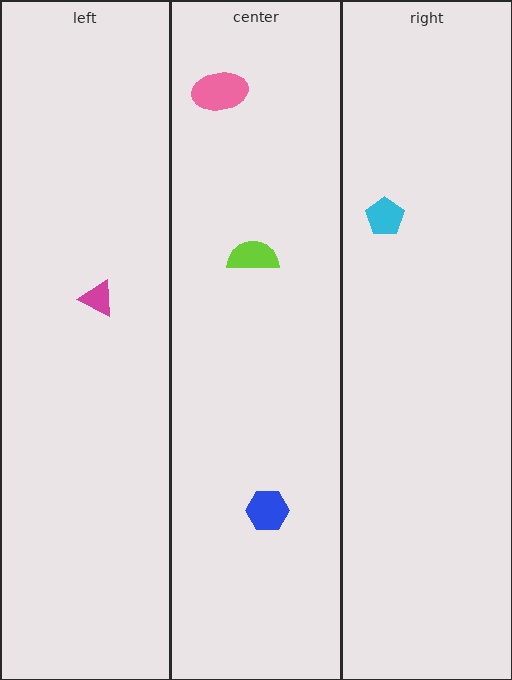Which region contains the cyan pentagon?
The right region.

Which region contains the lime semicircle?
The center region.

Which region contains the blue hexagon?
The center region.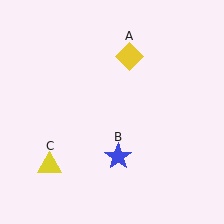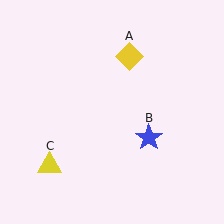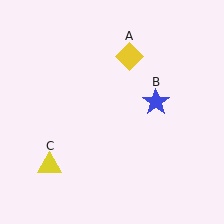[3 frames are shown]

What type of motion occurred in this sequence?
The blue star (object B) rotated counterclockwise around the center of the scene.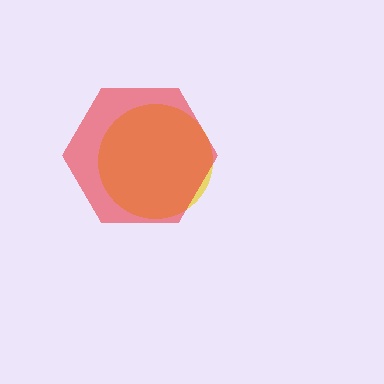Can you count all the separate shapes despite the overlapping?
Yes, there are 2 separate shapes.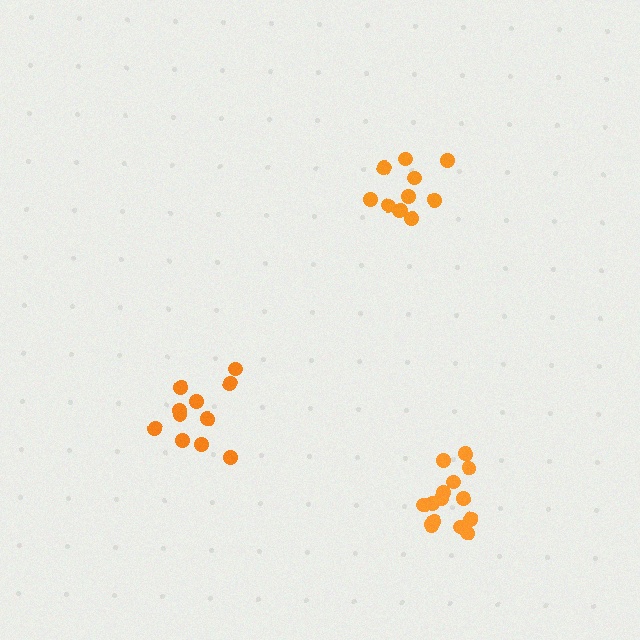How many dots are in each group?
Group 1: 10 dots, Group 2: 11 dots, Group 3: 14 dots (35 total).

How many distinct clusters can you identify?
There are 3 distinct clusters.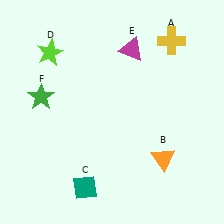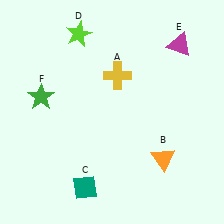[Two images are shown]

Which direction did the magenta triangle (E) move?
The magenta triangle (E) moved right.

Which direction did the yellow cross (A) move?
The yellow cross (A) moved left.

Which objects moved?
The objects that moved are: the yellow cross (A), the lime star (D), the magenta triangle (E).